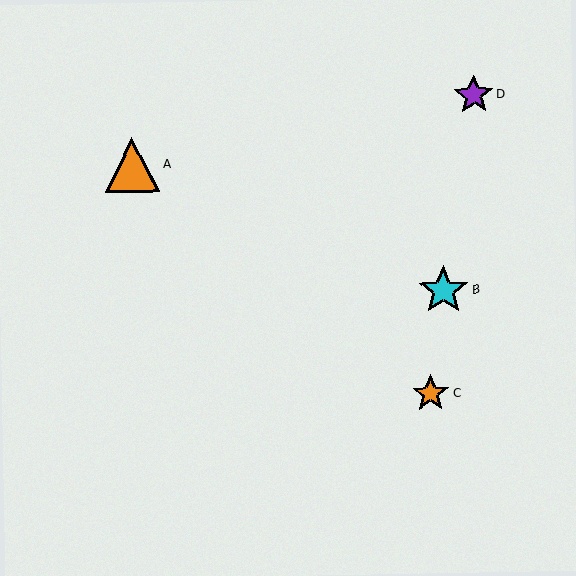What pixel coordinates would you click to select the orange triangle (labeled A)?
Click at (132, 165) to select the orange triangle A.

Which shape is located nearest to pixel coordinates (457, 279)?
The cyan star (labeled B) at (443, 291) is nearest to that location.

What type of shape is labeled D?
Shape D is a purple star.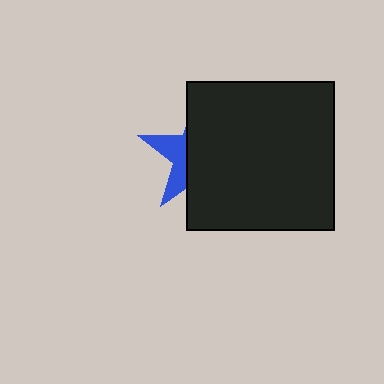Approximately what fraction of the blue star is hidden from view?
Roughly 70% of the blue star is hidden behind the black square.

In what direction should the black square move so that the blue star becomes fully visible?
The black square should move right. That is the shortest direction to clear the overlap and leave the blue star fully visible.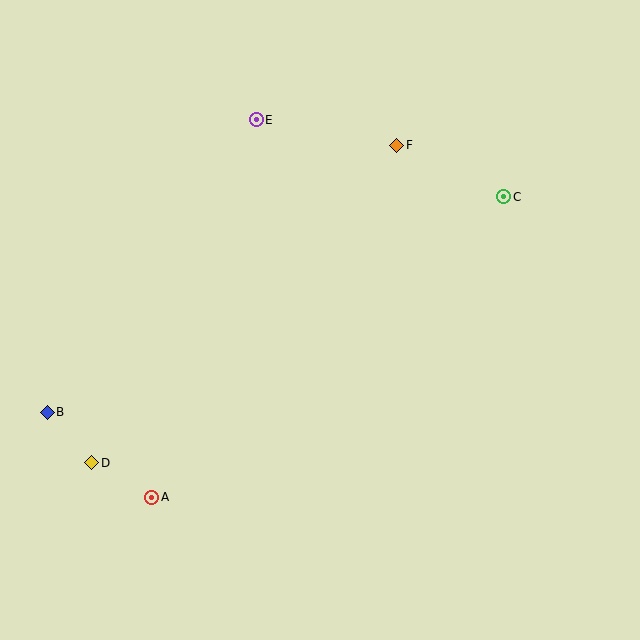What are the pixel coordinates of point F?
Point F is at (397, 145).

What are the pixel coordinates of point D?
Point D is at (92, 463).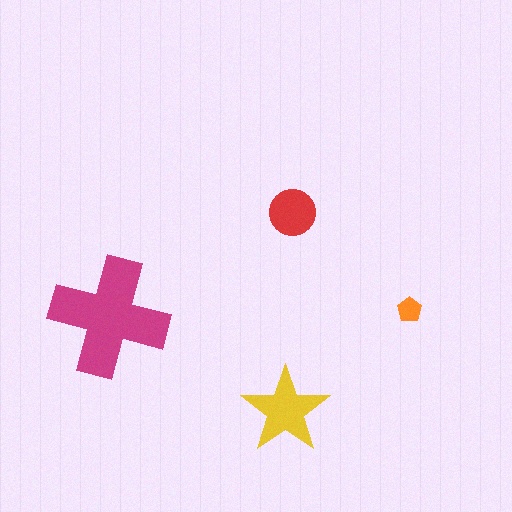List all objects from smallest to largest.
The orange pentagon, the red circle, the yellow star, the magenta cross.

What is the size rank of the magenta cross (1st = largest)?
1st.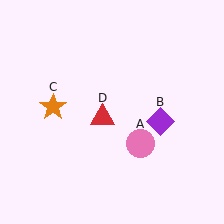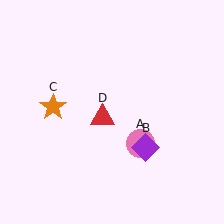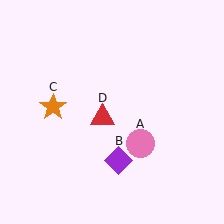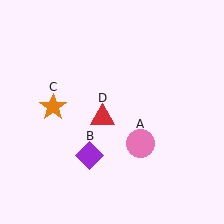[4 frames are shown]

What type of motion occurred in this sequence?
The purple diamond (object B) rotated clockwise around the center of the scene.